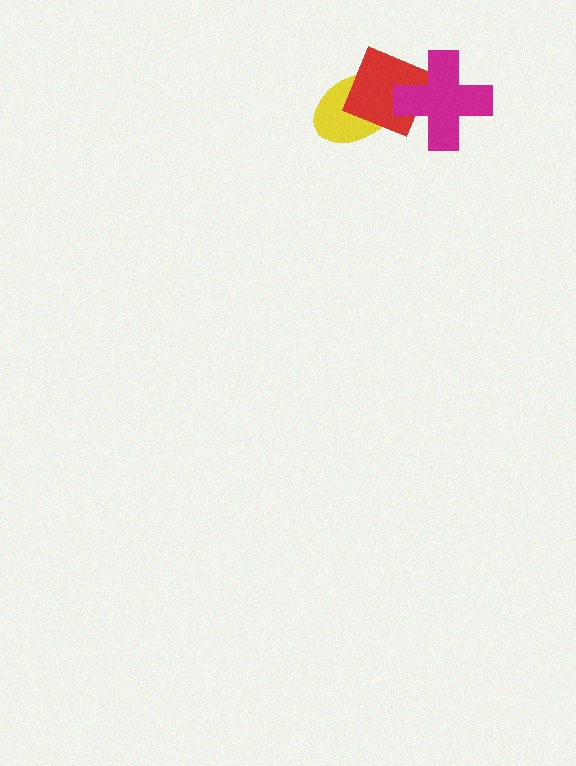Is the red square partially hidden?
Yes, it is partially covered by another shape.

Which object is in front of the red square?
The magenta cross is in front of the red square.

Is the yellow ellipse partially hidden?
Yes, it is partially covered by another shape.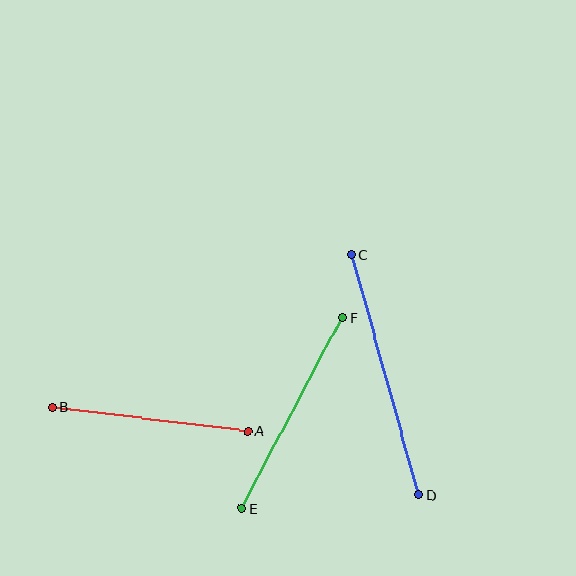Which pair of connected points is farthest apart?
Points C and D are farthest apart.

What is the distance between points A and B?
The distance is approximately 197 pixels.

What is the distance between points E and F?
The distance is approximately 216 pixels.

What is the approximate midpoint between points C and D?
The midpoint is at approximately (385, 375) pixels.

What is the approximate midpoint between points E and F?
The midpoint is at approximately (292, 413) pixels.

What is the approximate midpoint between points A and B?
The midpoint is at approximately (150, 419) pixels.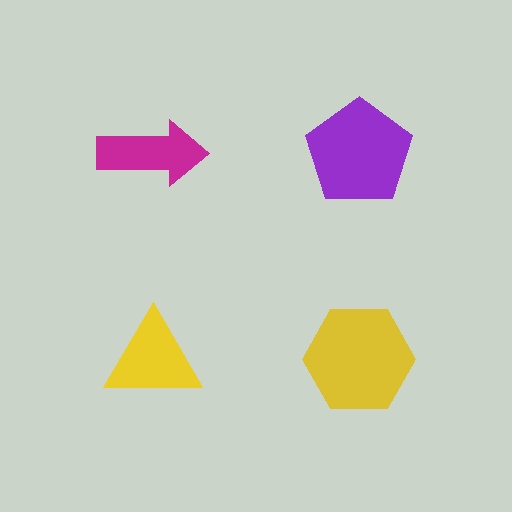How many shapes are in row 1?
2 shapes.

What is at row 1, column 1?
A magenta arrow.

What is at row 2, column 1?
A yellow triangle.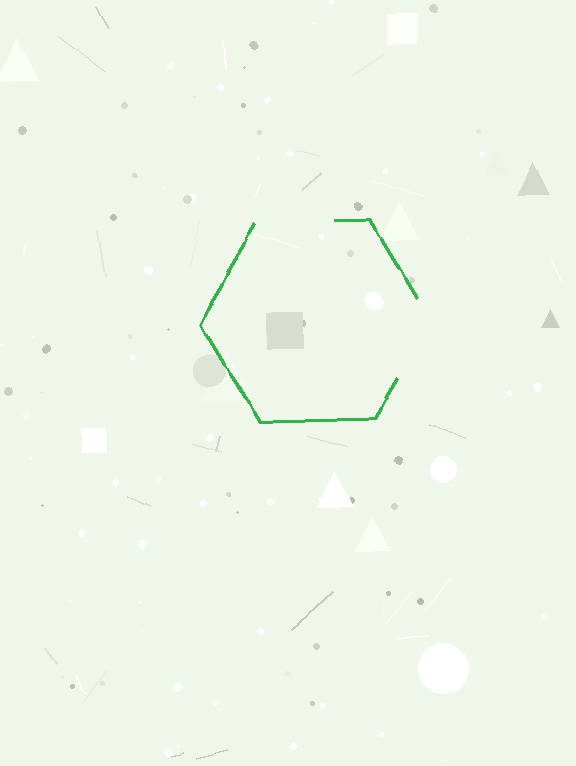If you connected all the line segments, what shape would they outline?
They would outline a hexagon.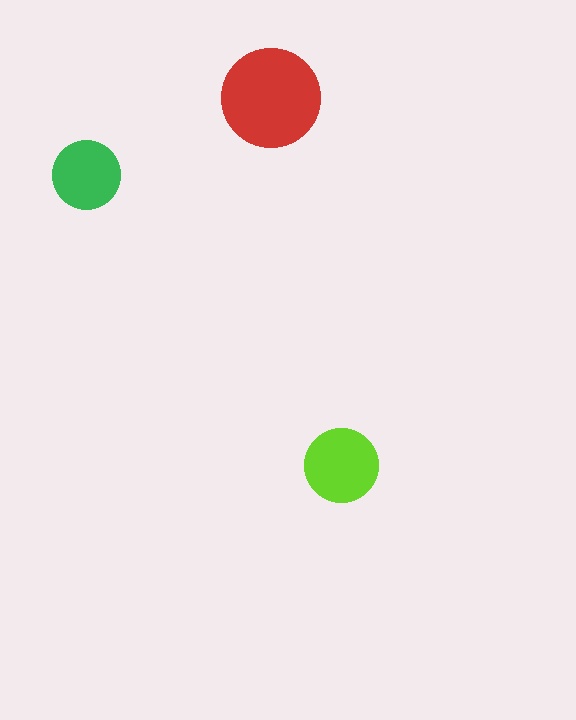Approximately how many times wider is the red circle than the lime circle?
About 1.5 times wider.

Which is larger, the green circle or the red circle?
The red one.